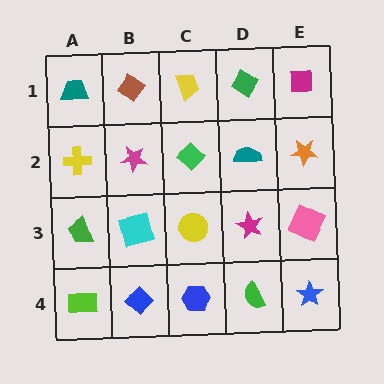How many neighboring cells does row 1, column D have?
3.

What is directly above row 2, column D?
A green diamond.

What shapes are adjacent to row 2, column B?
A brown diamond (row 1, column B), a cyan square (row 3, column B), a yellow cross (row 2, column A), a green diamond (row 2, column C).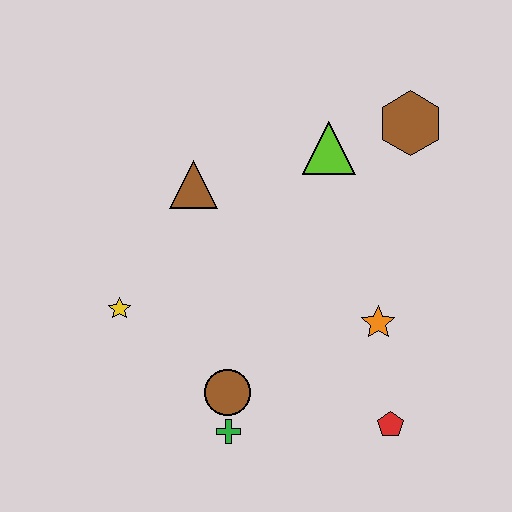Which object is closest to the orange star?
The red pentagon is closest to the orange star.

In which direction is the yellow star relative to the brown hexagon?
The yellow star is to the left of the brown hexagon.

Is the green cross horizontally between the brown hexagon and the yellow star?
Yes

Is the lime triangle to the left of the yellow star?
No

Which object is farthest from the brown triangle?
The red pentagon is farthest from the brown triangle.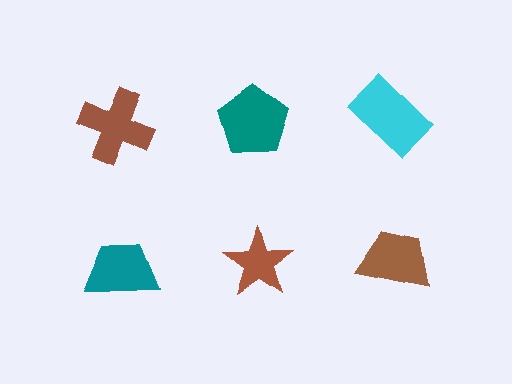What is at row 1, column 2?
A teal pentagon.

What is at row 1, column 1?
A brown cross.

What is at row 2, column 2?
A brown star.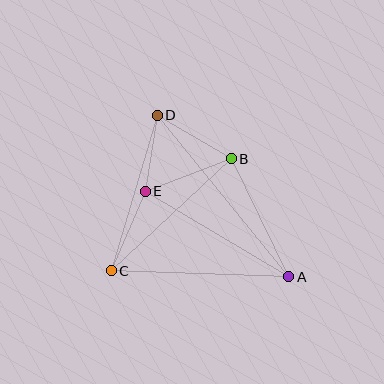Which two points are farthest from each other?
Points A and D are farthest from each other.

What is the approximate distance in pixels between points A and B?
The distance between A and B is approximately 131 pixels.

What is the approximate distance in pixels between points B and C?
The distance between B and C is approximately 164 pixels.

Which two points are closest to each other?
Points D and E are closest to each other.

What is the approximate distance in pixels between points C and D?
The distance between C and D is approximately 162 pixels.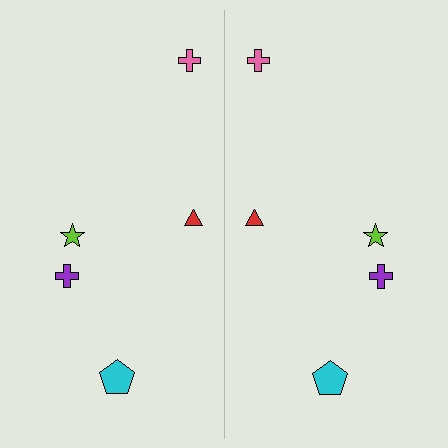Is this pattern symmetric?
Yes, this pattern has bilateral (reflection) symmetry.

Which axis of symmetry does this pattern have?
The pattern has a vertical axis of symmetry running through the center of the image.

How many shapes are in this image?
There are 10 shapes in this image.